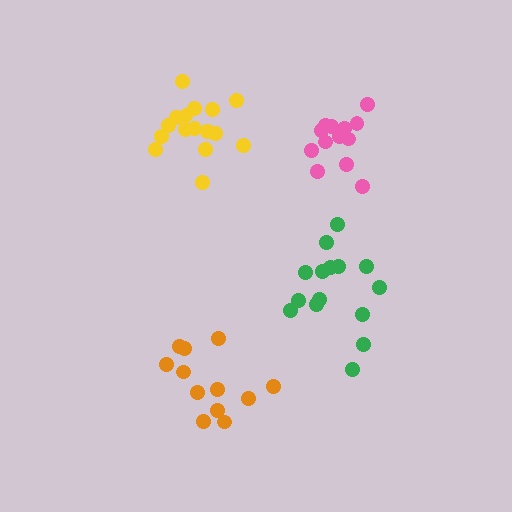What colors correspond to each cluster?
The clusters are colored: green, orange, pink, yellow.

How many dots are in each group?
Group 1: 15 dots, Group 2: 13 dots, Group 3: 13 dots, Group 4: 16 dots (57 total).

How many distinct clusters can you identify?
There are 4 distinct clusters.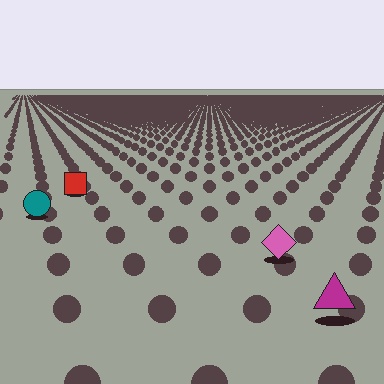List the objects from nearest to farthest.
From nearest to farthest: the magenta triangle, the pink diamond, the teal circle, the red square.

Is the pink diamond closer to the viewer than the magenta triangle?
No. The magenta triangle is closer — you can tell from the texture gradient: the ground texture is coarser near it.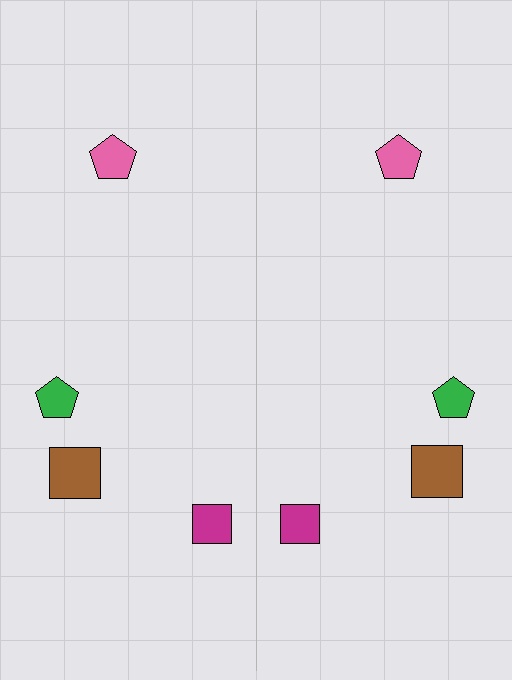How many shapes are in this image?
There are 8 shapes in this image.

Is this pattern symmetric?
Yes, this pattern has bilateral (reflection) symmetry.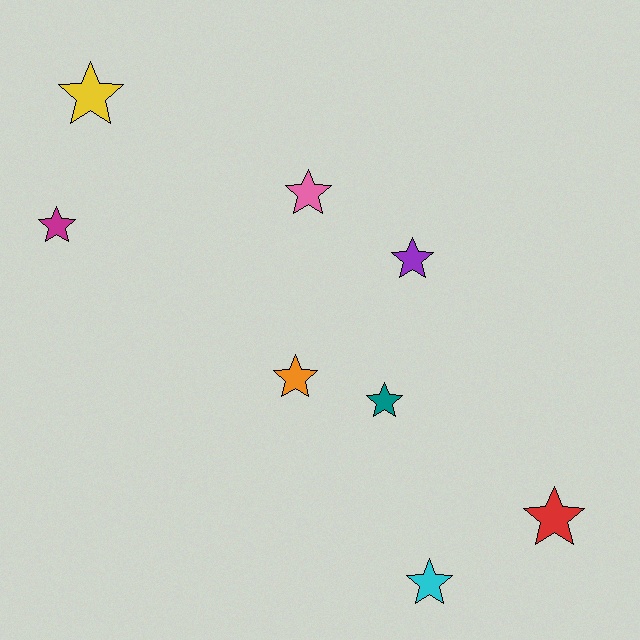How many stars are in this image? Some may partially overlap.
There are 8 stars.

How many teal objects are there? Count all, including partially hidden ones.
There is 1 teal object.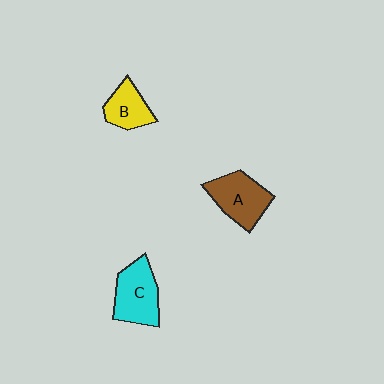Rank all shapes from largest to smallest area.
From largest to smallest: C (cyan), A (brown), B (yellow).